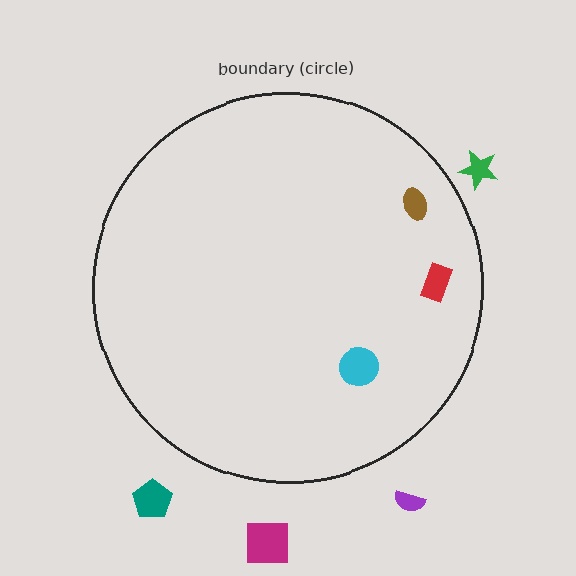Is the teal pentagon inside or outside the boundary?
Outside.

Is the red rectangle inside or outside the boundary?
Inside.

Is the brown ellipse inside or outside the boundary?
Inside.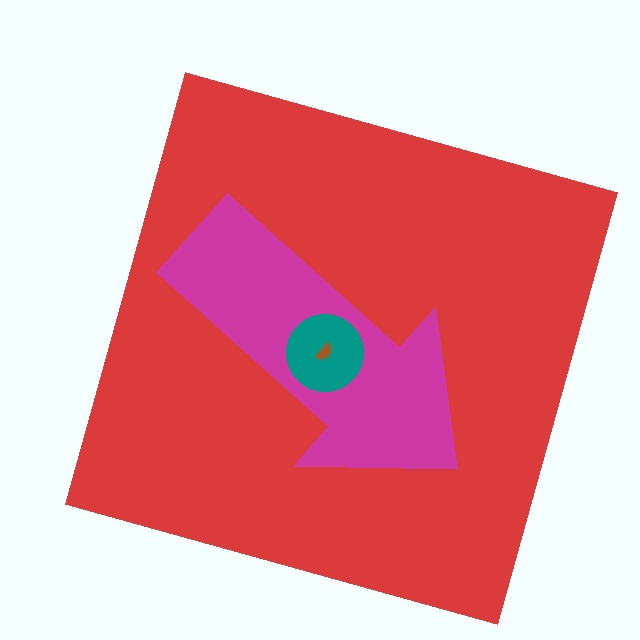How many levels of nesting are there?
4.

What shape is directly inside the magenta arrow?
The teal circle.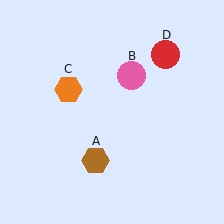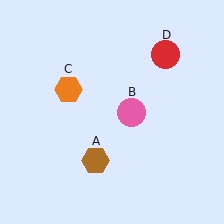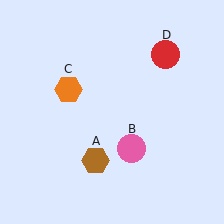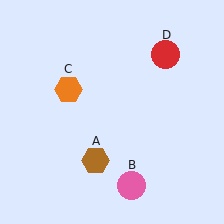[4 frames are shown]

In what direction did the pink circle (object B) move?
The pink circle (object B) moved down.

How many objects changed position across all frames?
1 object changed position: pink circle (object B).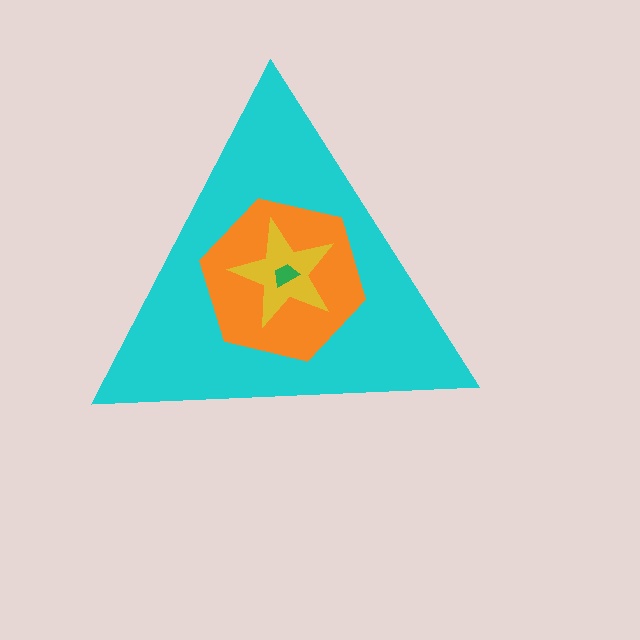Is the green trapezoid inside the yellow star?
Yes.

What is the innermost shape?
The green trapezoid.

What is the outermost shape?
The cyan triangle.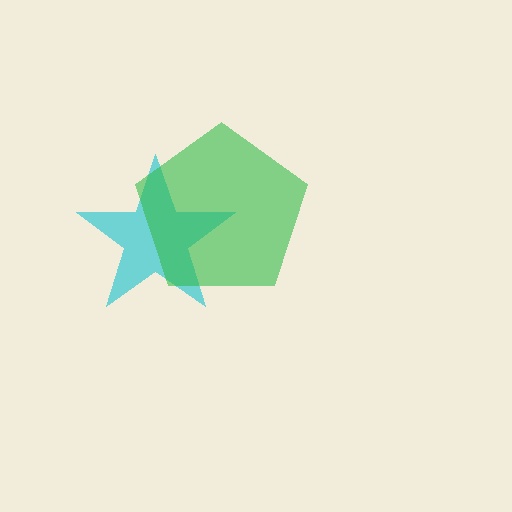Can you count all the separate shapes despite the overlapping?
Yes, there are 2 separate shapes.